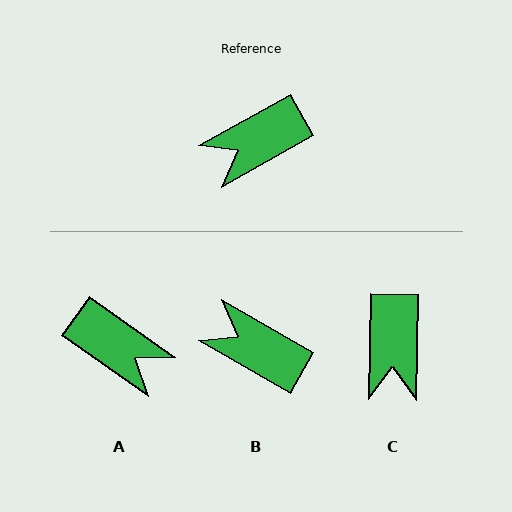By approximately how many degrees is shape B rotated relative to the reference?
Approximately 59 degrees clockwise.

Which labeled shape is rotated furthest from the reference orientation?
A, about 115 degrees away.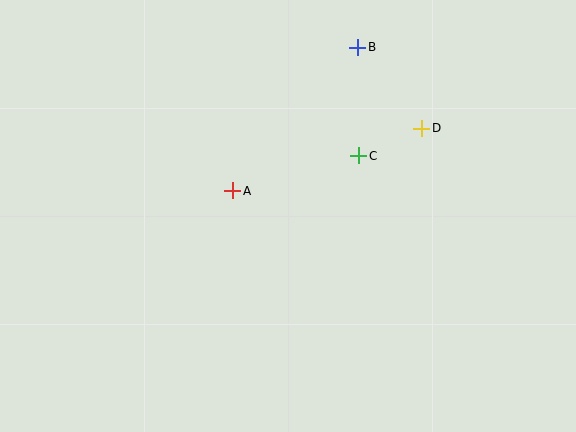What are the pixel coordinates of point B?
Point B is at (358, 47).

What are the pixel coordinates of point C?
Point C is at (359, 156).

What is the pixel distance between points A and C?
The distance between A and C is 131 pixels.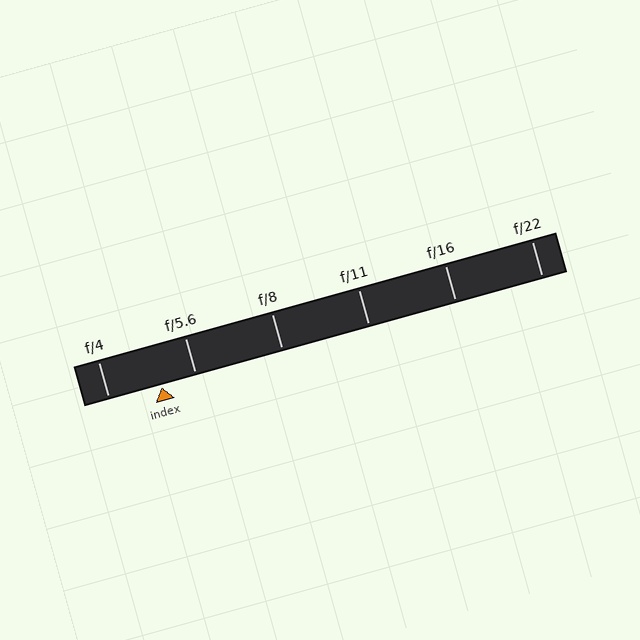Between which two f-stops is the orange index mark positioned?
The index mark is between f/4 and f/5.6.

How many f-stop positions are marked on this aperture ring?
There are 6 f-stop positions marked.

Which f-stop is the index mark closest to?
The index mark is closest to f/5.6.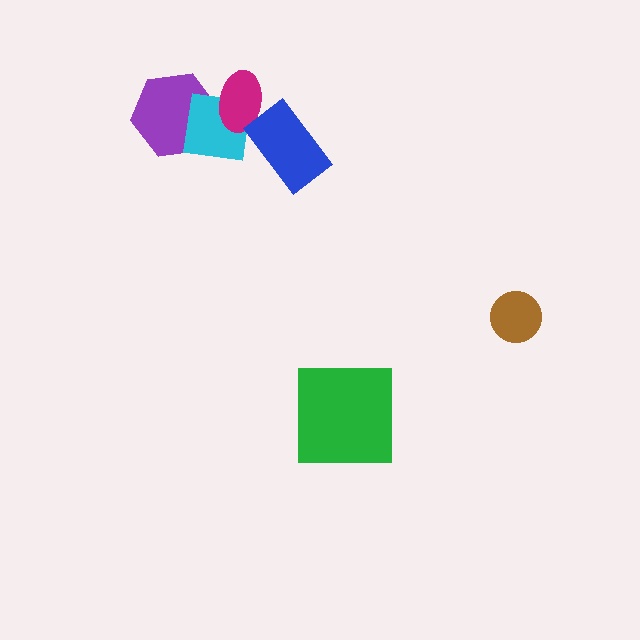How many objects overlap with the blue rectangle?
2 objects overlap with the blue rectangle.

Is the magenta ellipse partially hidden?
Yes, it is partially covered by another shape.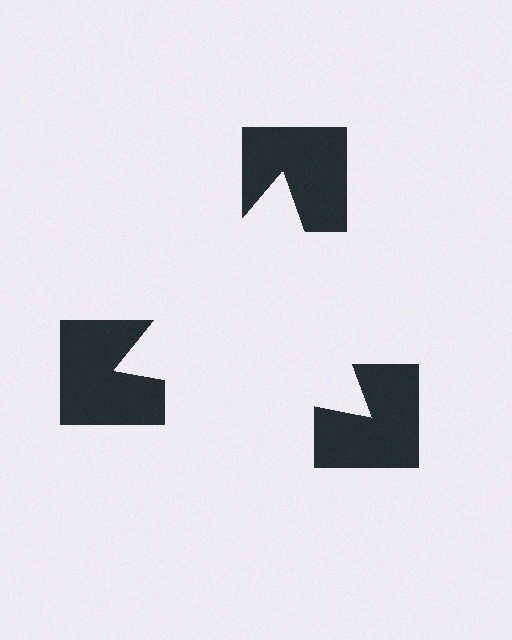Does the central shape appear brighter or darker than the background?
It typically appears slightly brighter than the background, even though no actual brightness change is drawn.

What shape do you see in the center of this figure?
An illusory triangle — its edges are inferred from the aligned wedge cuts in the notched squares, not physically drawn.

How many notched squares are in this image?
There are 3 — one at each vertex of the illusory triangle.